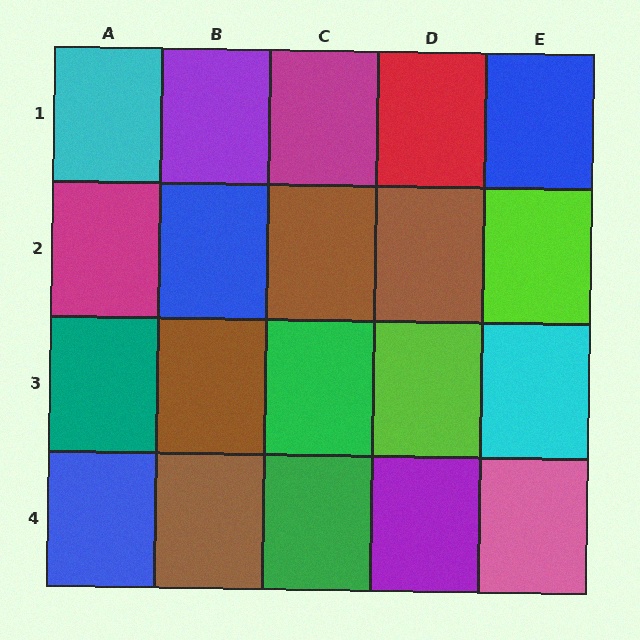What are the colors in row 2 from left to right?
Magenta, blue, brown, brown, lime.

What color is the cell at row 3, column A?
Teal.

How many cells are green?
2 cells are green.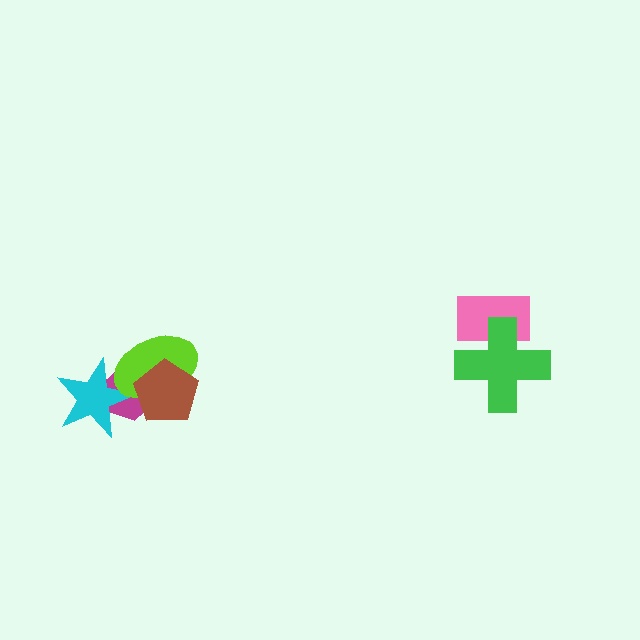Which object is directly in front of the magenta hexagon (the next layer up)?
The cyan star is directly in front of the magenta hexagon.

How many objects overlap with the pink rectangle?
1 object overlaps with the pink rectangle.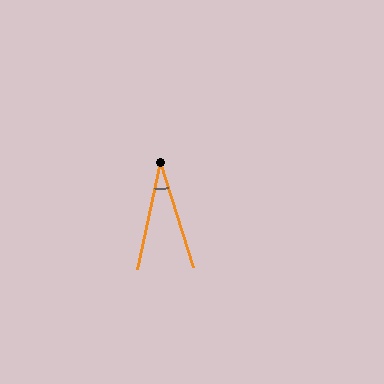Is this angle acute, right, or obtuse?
It is acute.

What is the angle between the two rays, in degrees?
Approximately 30 degrees.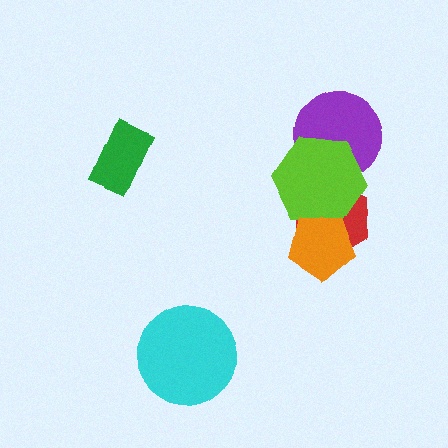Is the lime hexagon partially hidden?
Yes, it is partially covered by another shape.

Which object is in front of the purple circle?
The lime hexagon is in front of the purple circle.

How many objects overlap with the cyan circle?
0 objects overlap with the cyan circle.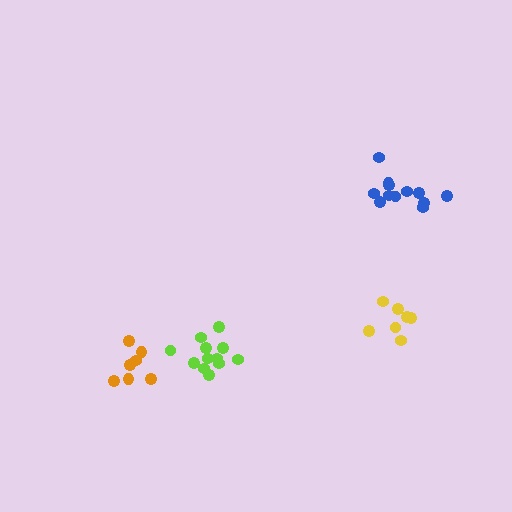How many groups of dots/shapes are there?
There are 4 groups.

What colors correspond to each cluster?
The clusters are colored: lime, orange, blue, yellow.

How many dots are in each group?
Group 1: 12 dots, Group 2: 7 dots, Group 3: 12 dots, Group 4: 7 dots (38 total).